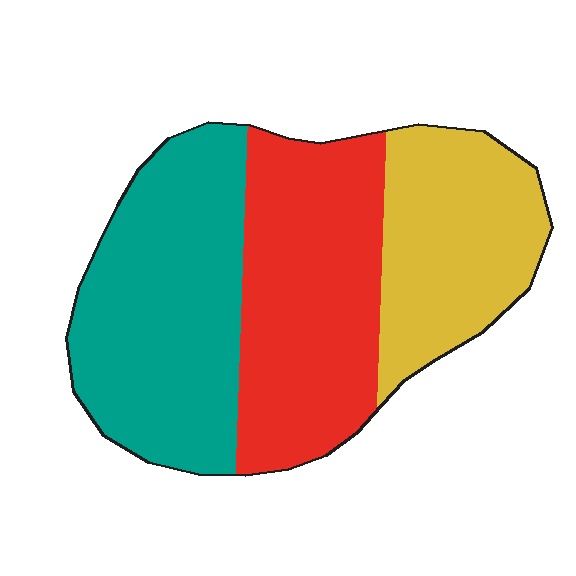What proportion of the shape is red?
Red covers about 35% of the shape.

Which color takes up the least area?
Yellow, at roughly 25%.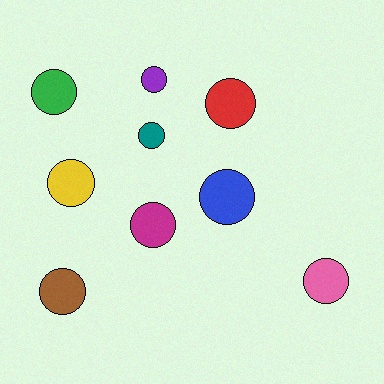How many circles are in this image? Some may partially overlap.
There are 9 circles.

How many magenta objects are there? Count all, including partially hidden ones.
There is 1 magenta object.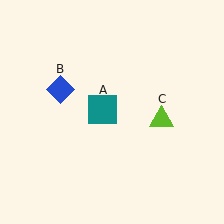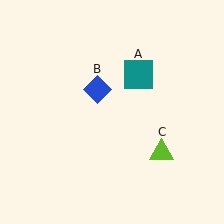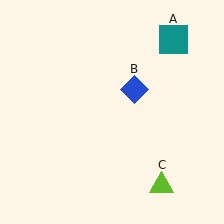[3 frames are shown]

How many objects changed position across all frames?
3 objects changed position: teal square (object A), blue diamond (object B), lime triangle (object C).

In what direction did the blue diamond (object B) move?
The blue diamond (object B) moved right.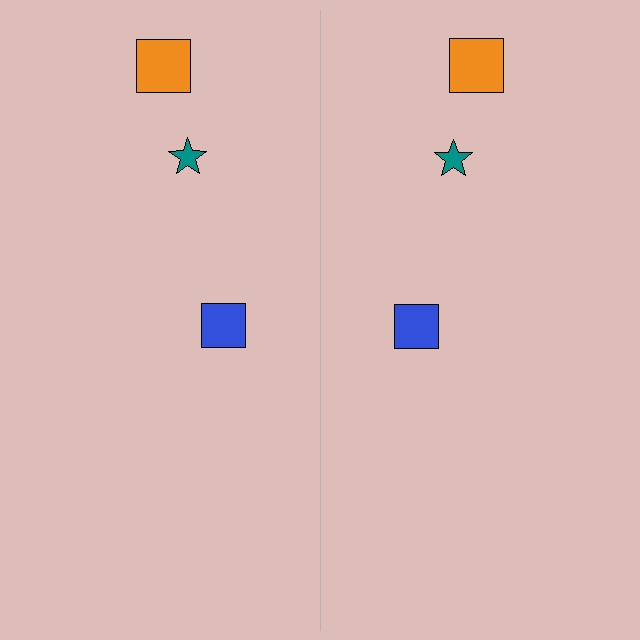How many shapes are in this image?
There are 6 shapes in this image.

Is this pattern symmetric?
Yes, this pattern has bilateral (reflection) symmetry.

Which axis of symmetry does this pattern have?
The pattern has a vertical axis of symmetry running through the center of the image.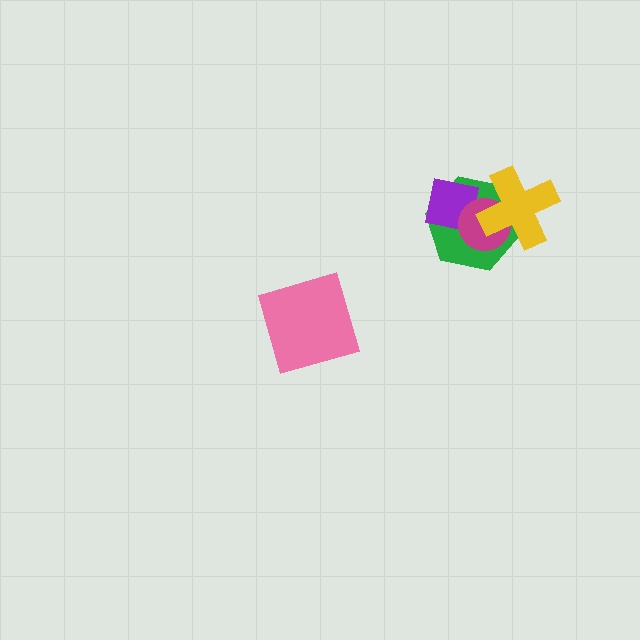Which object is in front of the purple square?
The magenta circle is in front of the purple square.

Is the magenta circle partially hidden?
Yes, it is partially covered by another shape.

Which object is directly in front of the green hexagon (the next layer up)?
The purple square is directly in front of the green hexagon.